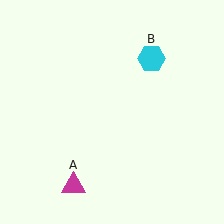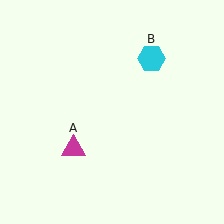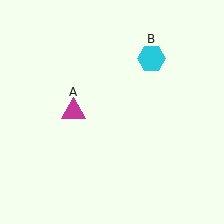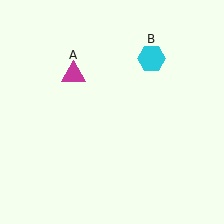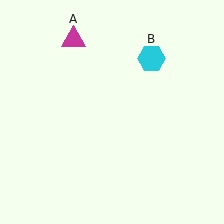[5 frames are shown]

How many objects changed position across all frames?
1 object changed position: magenta triangle (object A).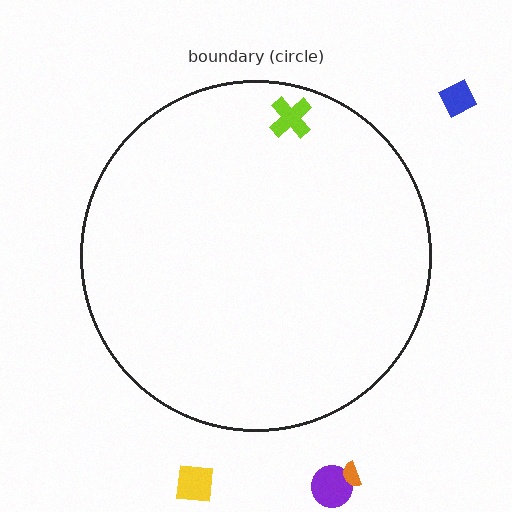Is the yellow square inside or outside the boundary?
Outside.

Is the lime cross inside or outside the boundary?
Inside.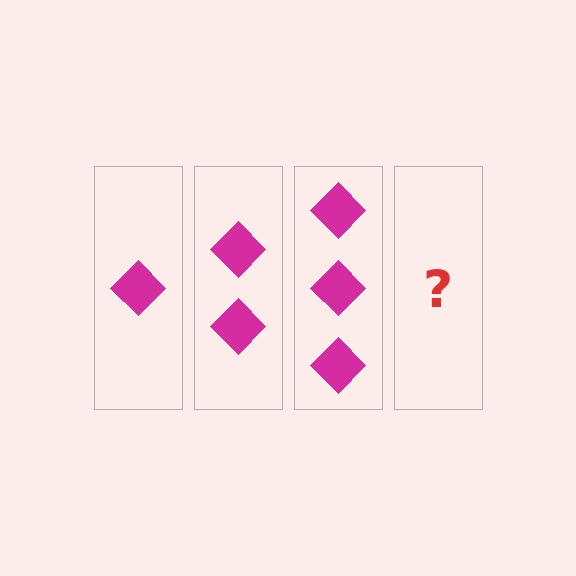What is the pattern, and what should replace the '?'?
The pattern is that each step adds one more diamond. The '?' should be 4 diamonds.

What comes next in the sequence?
The next element should be 4 diamonds.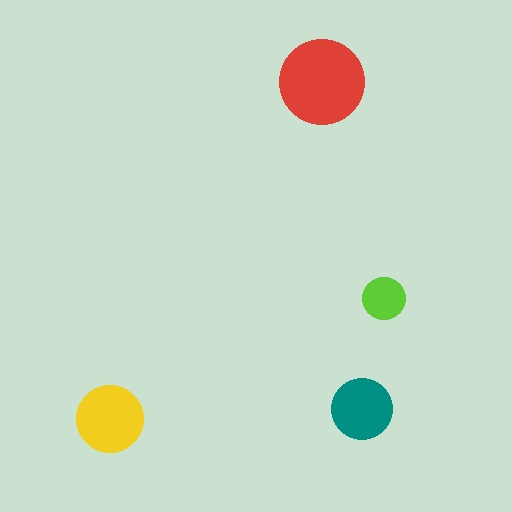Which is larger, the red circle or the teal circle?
The red one.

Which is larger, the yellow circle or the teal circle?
The yellow one.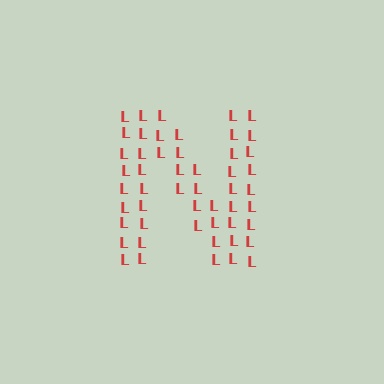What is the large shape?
The large shape is the letter N.